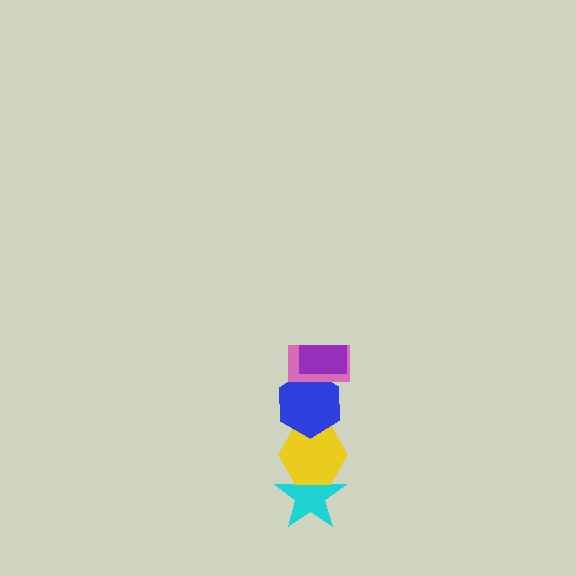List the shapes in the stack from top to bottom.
From top to bottom: the purple rectangle, the pink rectangle, the blue hexagon, the yellow hexagon, the cyan star.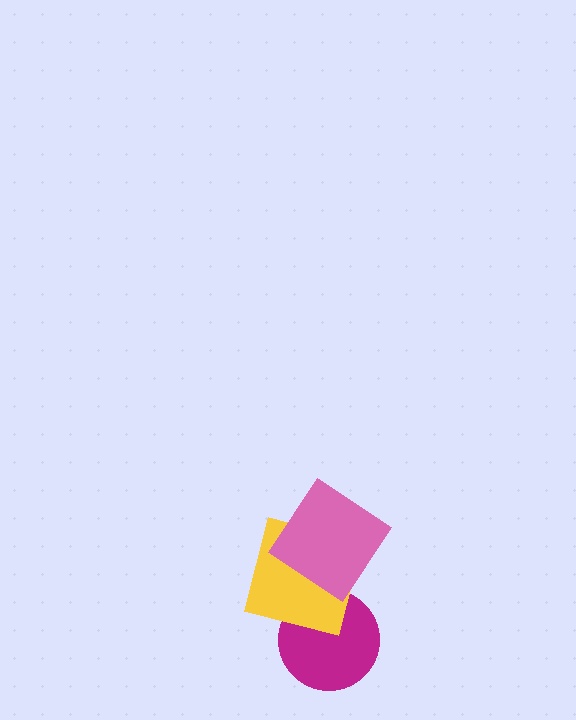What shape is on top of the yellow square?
The pink diamond is on top of the yellow square.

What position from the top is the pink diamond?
The pink diamond is 1st from the top.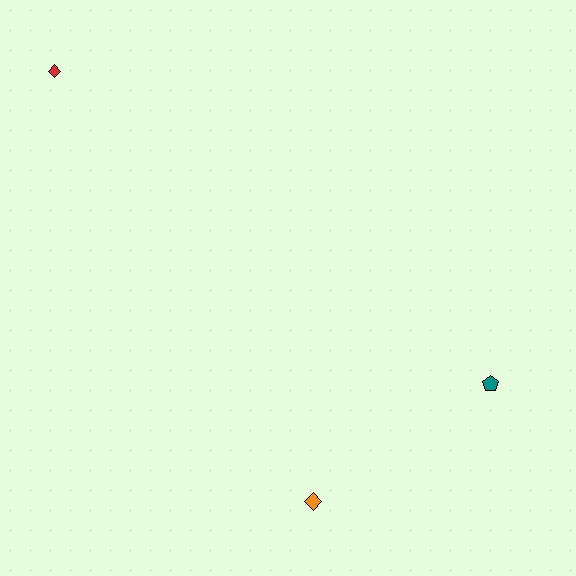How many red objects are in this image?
There is 1 red object.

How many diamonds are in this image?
There are 2 diamonds.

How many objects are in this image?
There are 3 objects.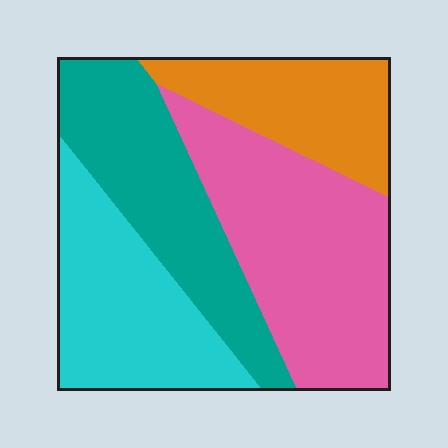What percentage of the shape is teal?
Teal covers 25% of the shape.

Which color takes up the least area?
Orange, at roughly 20%.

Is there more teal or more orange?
Teal.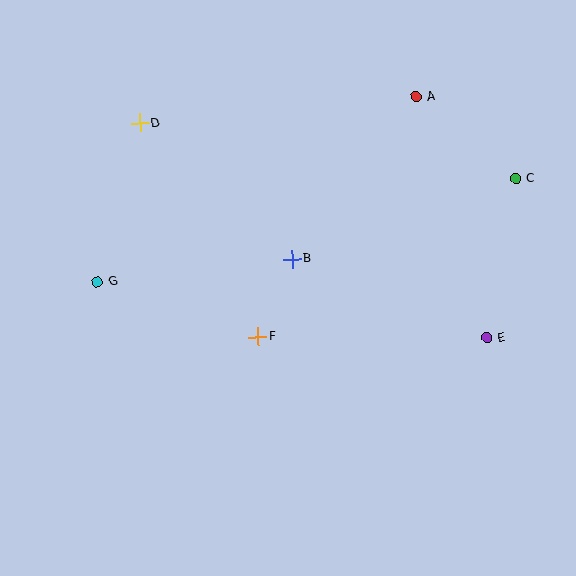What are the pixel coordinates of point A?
Point A is at (416, 97).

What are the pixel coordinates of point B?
Point B is at (292, 259).